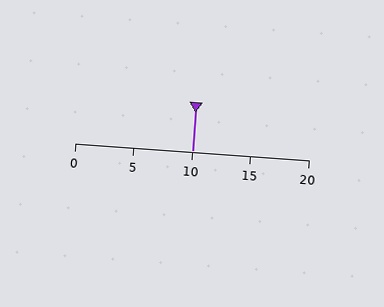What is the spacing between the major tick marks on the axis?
The major ticks are spaced 5 apart.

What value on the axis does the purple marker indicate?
The marker indicates approximately 10.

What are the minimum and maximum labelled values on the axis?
The axis runs from 0 to 20.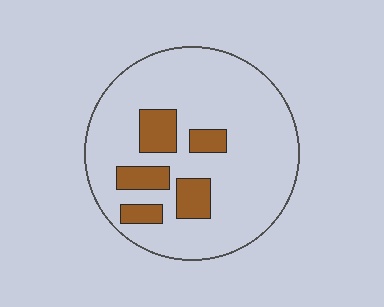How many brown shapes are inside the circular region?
5.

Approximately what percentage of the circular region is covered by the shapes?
Approximately 15%.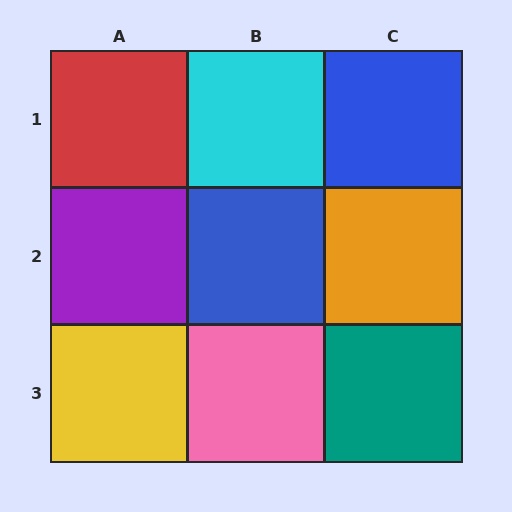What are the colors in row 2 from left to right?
Purple, blue, orange.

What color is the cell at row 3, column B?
Pink.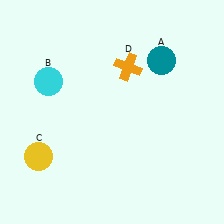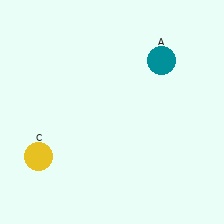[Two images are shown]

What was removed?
The orange cross (D), the cyan circle (B) were removed in Image 2.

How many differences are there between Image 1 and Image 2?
There are 2 differences between the two images.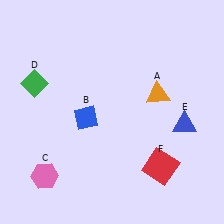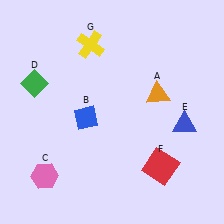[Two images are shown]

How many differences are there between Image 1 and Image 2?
There is 1 difference between the two images.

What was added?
A yellow cross (G) was added in Image 2.